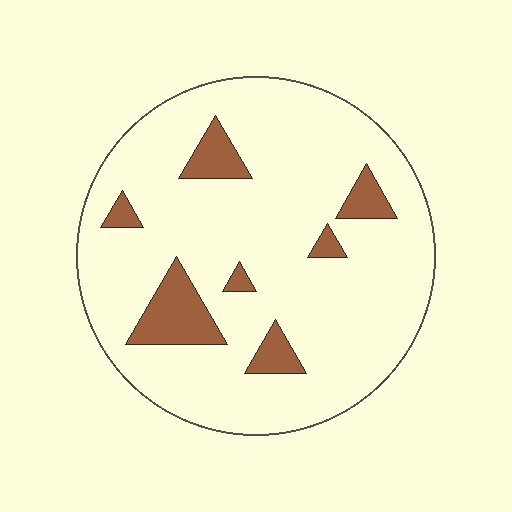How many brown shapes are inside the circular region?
7.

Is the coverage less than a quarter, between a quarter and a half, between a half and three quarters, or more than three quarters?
Less than a quarter.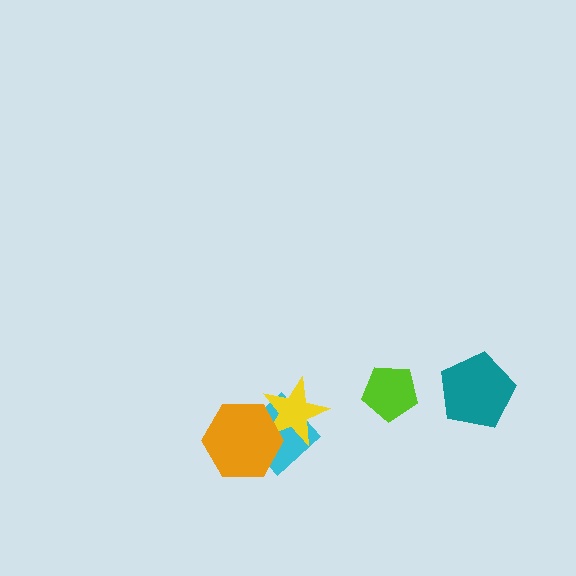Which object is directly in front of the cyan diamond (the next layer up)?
The yellow star is directly in front of the cyan diamond.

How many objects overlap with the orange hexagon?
2 objects overlap with the orange hexagon.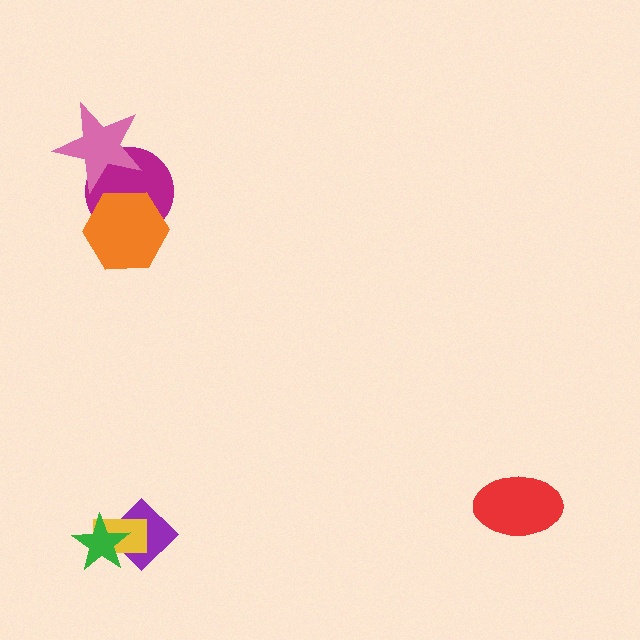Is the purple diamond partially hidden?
Yes, it is partially covered by another shape.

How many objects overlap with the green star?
2 objects overlap with the green star.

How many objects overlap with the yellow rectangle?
2 objects overlap with the yellow rectangle.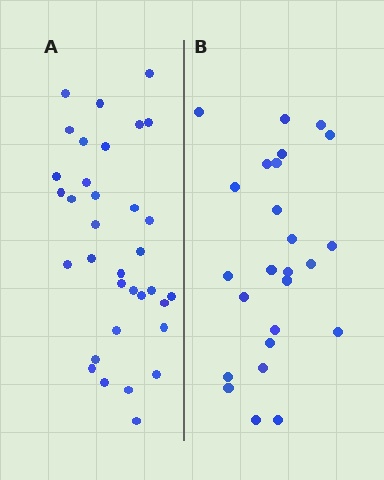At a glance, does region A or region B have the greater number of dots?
Region A (the left region) has more dots.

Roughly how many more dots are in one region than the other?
Region A has roughly 8 or so more dots than region B.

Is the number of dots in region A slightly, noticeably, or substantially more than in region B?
Region A has noticeably more, but not dramatically so. The ratio is roughly 1.4 to 1.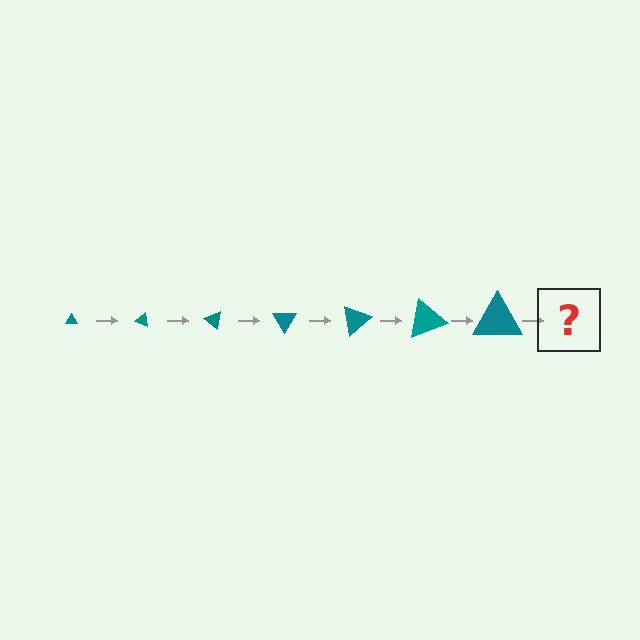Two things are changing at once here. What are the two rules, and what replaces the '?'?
The two rules are that the triangle grows larger each step and it rotates 20 degrees each step. The '?' should be a triangle, larger than the previous one and rotated 140 degrees from the start.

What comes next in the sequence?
The next element should be a triangle, larger than the previous one and rotated 140 degrees from the start.